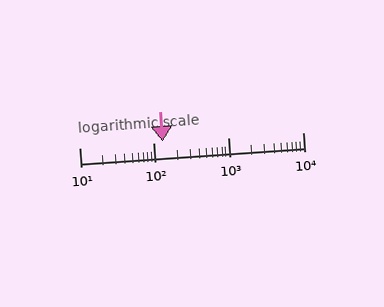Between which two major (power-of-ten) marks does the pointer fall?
The pointer is between 100 and 1000.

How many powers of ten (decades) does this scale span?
The scale spans 3 decades, from 10 to 10000.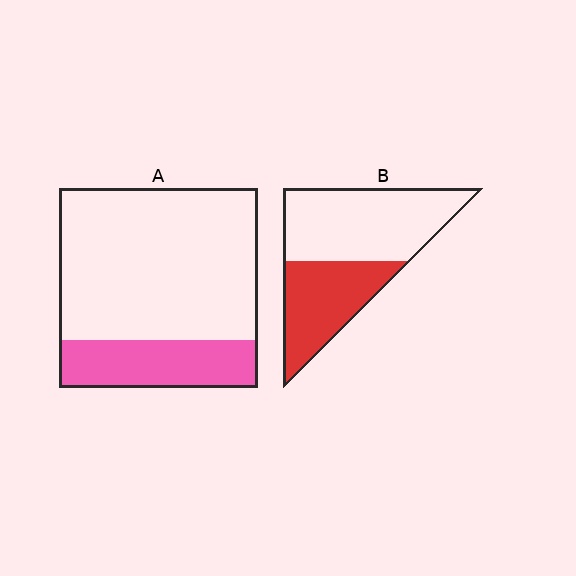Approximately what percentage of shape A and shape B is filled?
A is approximately 25% and B is approximately 40%.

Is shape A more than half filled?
No.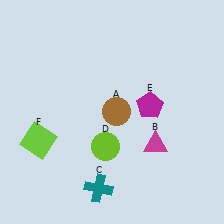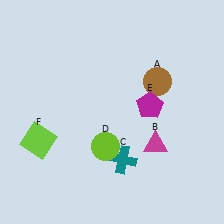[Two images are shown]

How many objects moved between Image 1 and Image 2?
2 objects moved between the two images.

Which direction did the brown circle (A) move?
The brown circle (A) moved right.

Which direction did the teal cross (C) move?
The teal cross (C) moved up.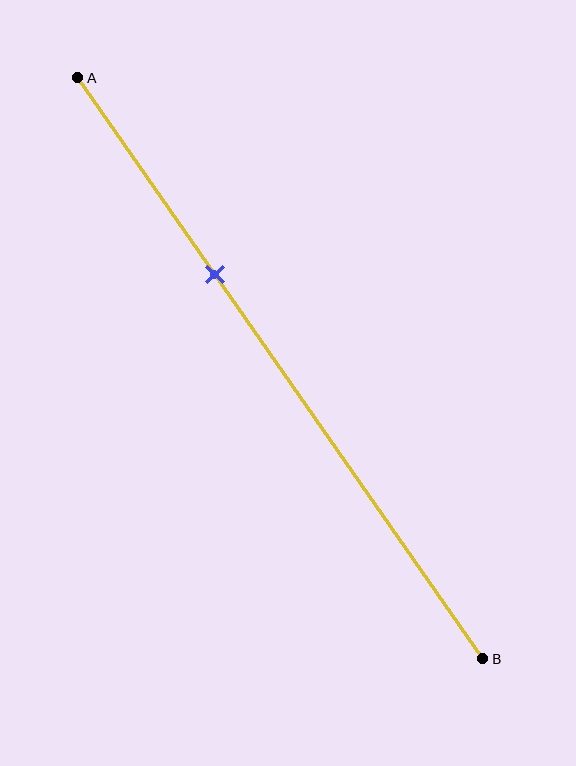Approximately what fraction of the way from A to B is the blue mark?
The blue mark is approximately 35% of the way from A to B.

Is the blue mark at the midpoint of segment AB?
No, the mark is at about 35% from A, not at the 50% midpoint.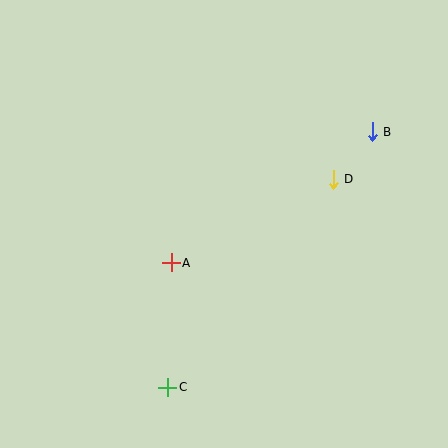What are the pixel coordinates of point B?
Point B is at (372, 132).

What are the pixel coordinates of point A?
Point A is at (171, 263).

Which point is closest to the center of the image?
Point A at (171, 263) is closest to the center.